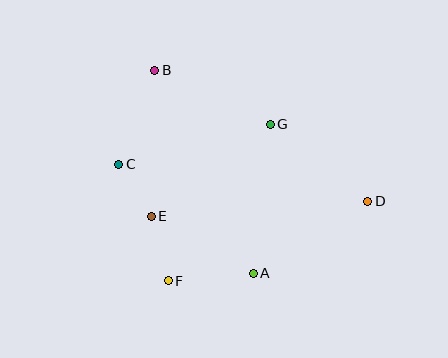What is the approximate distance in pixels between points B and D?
The distance between B and D is approximately 250 pixels.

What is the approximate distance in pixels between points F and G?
The distance between F and G is approximately 187 pixels.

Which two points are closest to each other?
Points C and E are closest to each other.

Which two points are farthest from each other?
Points C and D are farthest from each other.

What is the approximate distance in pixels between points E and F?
The distance between E and F is approximately 66 pixels.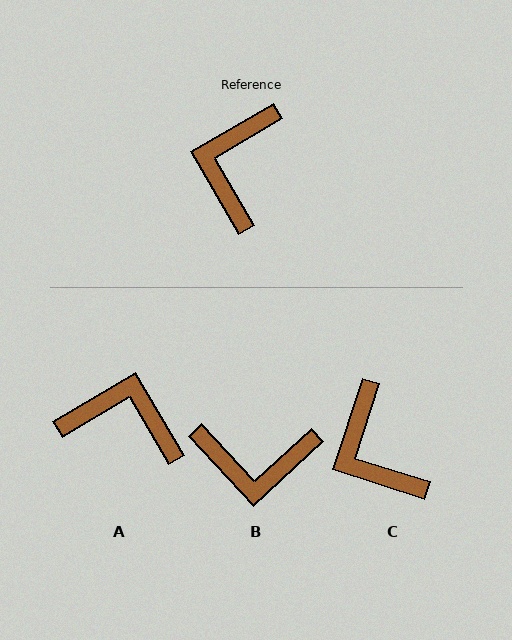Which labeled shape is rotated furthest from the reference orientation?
B, about 102 degrees away.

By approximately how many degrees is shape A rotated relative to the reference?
Approximately 90 degrees clockwise.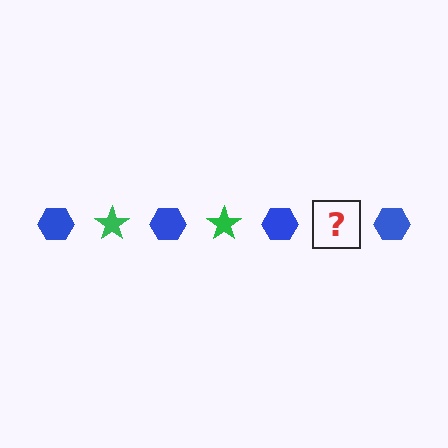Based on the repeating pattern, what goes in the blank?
The blank should be a green star.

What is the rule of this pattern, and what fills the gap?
The rule is that the pattern alternates between blue hexagon and green star. The gap should be filled with a green star.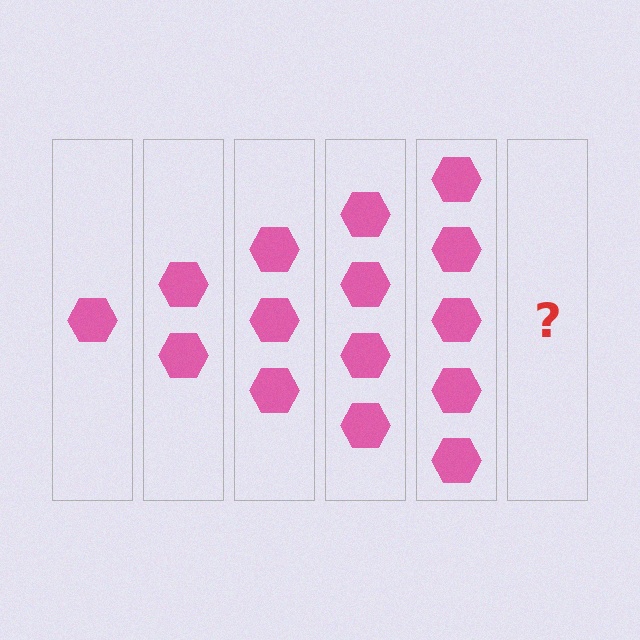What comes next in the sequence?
The next element should be 6 hexagons.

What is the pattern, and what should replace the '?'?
The pattern is that each step adds one more hexagon. The '?' should be 6 hexagons.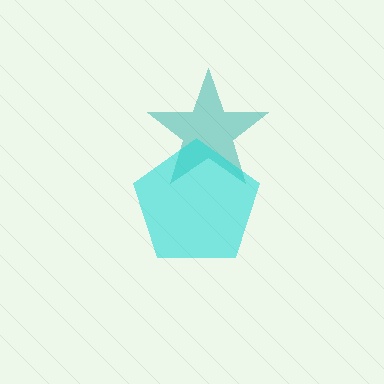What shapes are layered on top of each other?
The layered shapes are: a teal star, a cyan pentagon.